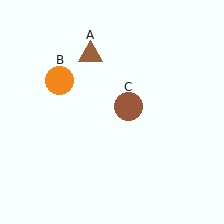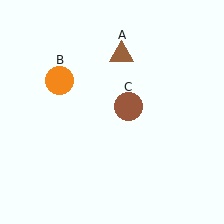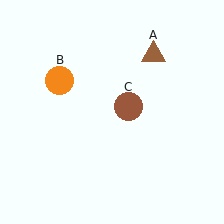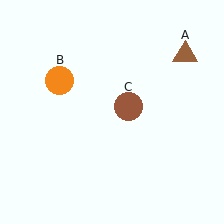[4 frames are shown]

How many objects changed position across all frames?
1 object changed position: brown triangle (object A).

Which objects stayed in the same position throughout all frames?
Orange circle (object B) and brown circle (object C) remained stationary.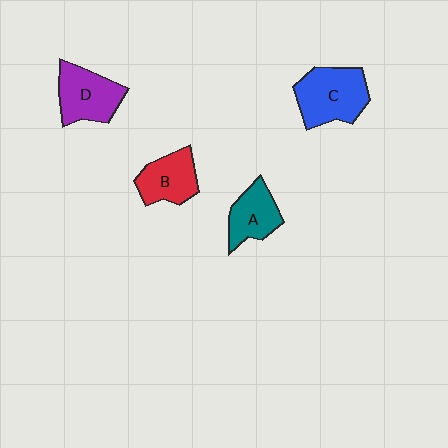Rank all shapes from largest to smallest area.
From largest to smallest: C (blue), D (purple), B (red), A (teal).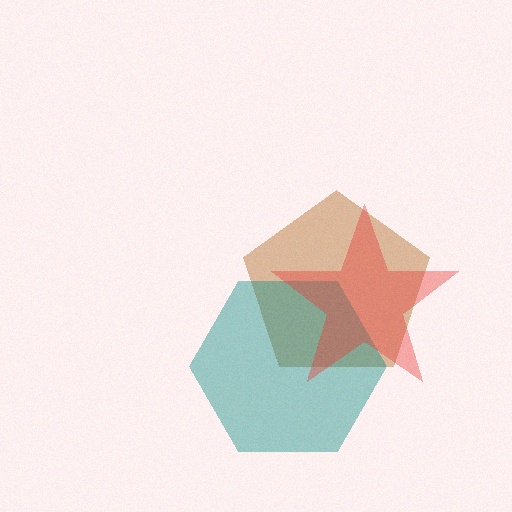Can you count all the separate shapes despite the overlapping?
Yes, there are 3 separate shapes.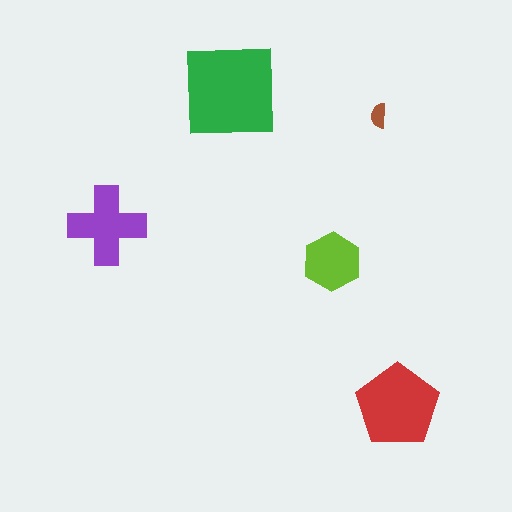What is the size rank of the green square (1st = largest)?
1st.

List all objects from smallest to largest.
The brown semicircle, the lime hexagon, the purple cross, the red pentagon, the green square.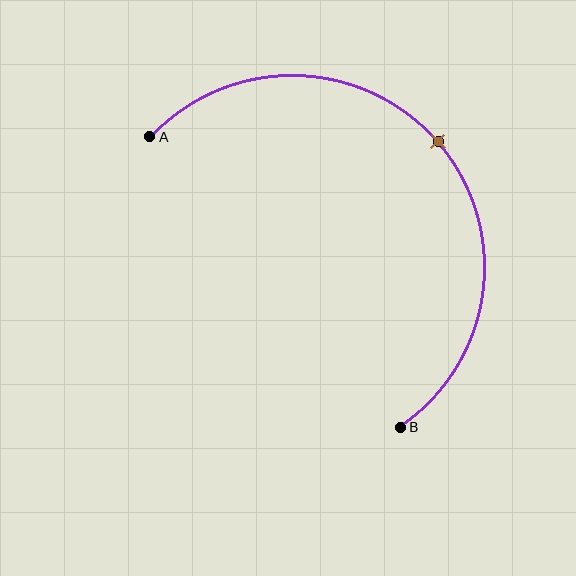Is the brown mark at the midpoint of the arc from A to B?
Yes. The brown mark lies on the arc at equal arc-length from both A and B — it is the arc midpoint.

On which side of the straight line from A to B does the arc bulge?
The arc bulges above and to the right of the straight line connecting A and B.